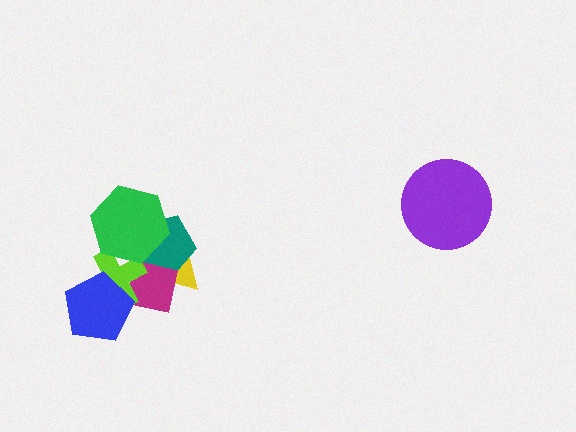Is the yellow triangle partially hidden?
Yes, it is partially covered by another shape.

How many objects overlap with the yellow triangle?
3 objects overlap with the yellow triangle.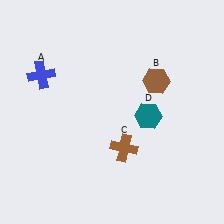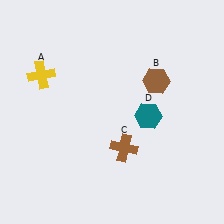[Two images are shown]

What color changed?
The cross (A) changed from blue in Image 1 to yellow in Image 2.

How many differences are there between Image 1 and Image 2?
There is 1 difference between the two images.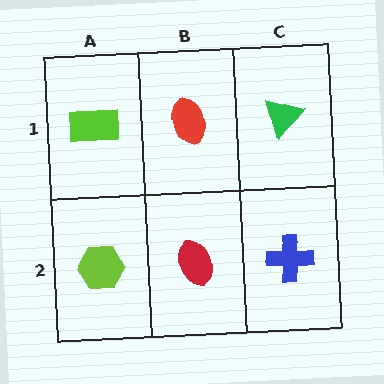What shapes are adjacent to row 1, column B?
A red ellipse (row 2, column B), a lime rectangle (row 1, column A), a green triangle (row 1, column C).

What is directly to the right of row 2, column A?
A red ellipse.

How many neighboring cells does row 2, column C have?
2.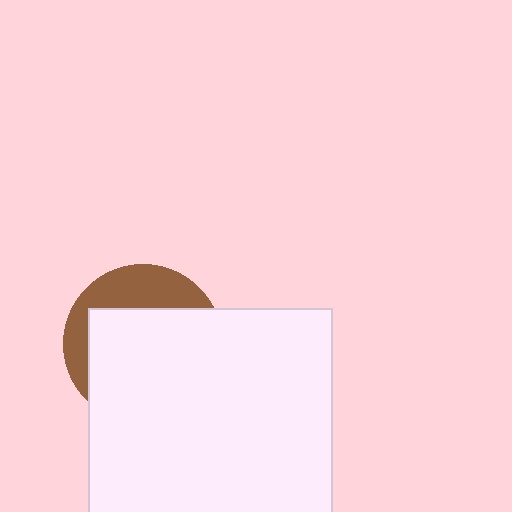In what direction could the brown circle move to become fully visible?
The brown circle could move up. That would shift it out from behind the white rectangle entirely.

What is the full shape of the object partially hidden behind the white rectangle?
The partially hidden object is a brown circle.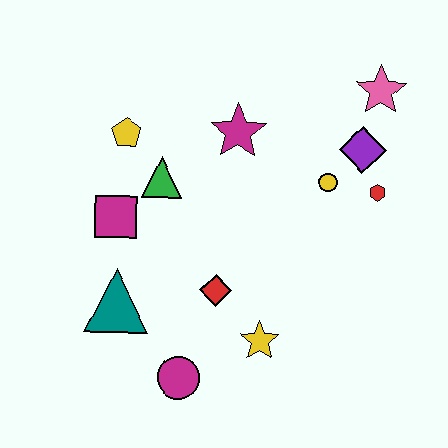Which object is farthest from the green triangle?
The pink star is farthest from the green triangle.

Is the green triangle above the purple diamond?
No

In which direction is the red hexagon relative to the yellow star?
The red hexagon is above the yellow star.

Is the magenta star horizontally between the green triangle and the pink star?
Yes